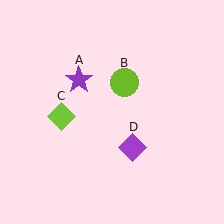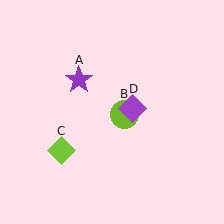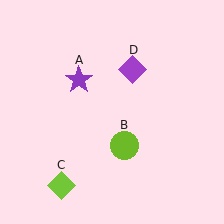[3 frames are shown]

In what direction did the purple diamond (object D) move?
The purple diamond (object D) moved up.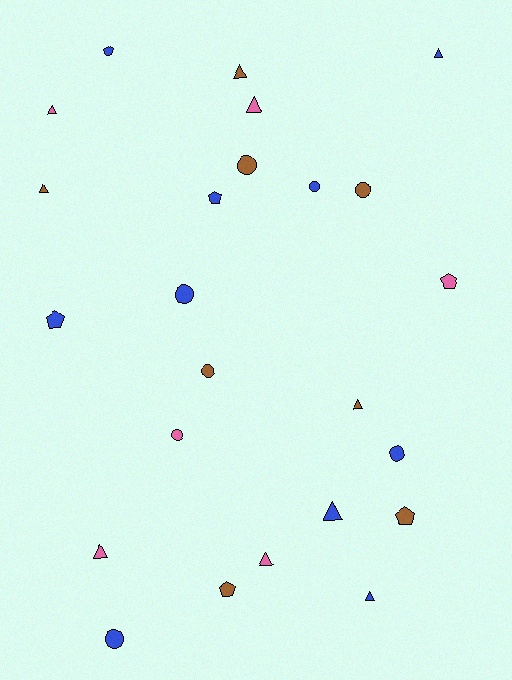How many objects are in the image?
There are 24 objects.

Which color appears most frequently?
Blue, with 10 objects.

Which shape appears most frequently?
Triangle, with 10 objects.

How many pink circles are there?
There is 1 pink circle.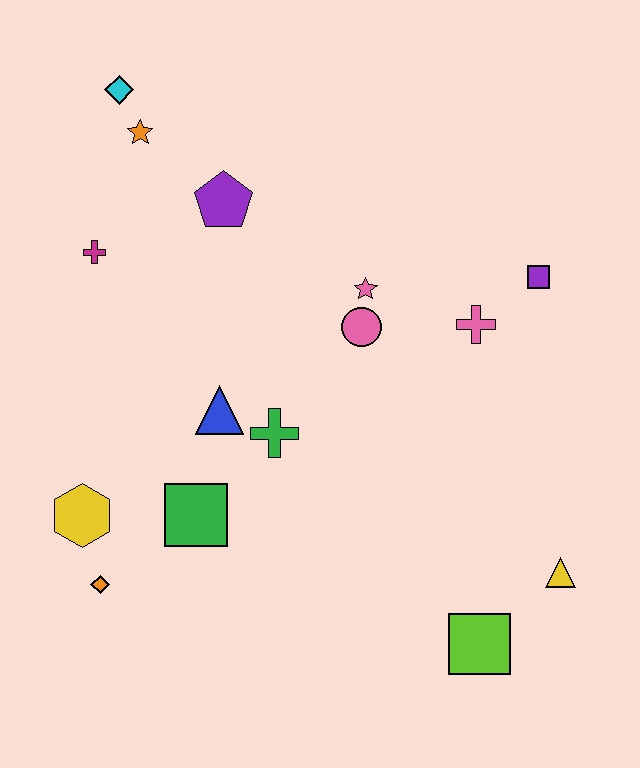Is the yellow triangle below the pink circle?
Yes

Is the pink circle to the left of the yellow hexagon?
No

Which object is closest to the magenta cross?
The orange star is closest to the magenta cross.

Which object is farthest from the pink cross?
The orange diamond is farthest from the pink cross.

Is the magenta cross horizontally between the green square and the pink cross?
No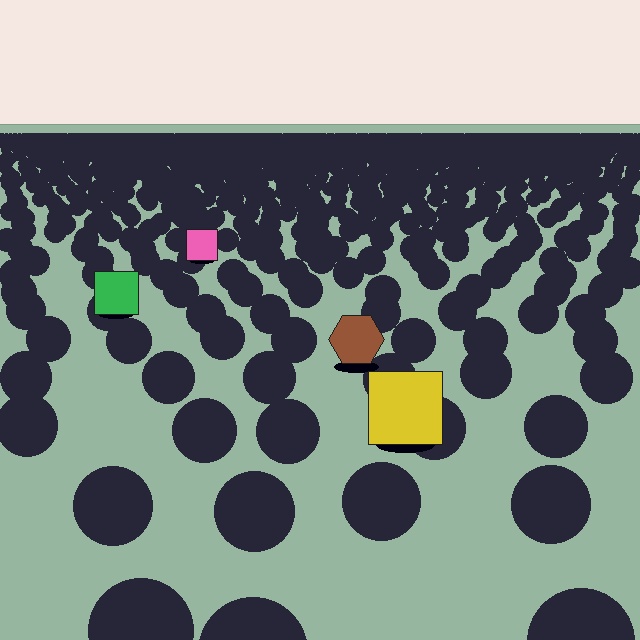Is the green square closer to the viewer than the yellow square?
No. The yellow square is closer — you can tell from the texture gradient: the ground texture is coarser near it.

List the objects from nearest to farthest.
From nearest to farthest: the yellow square, the brown hexagon, the green square, the pink square.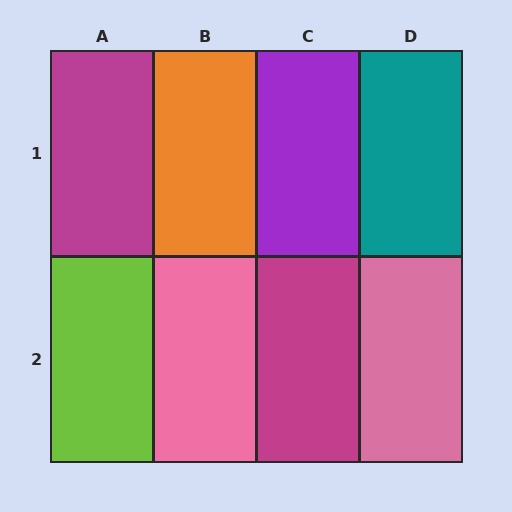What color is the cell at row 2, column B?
Pink.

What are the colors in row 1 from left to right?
Magenta, orange, purple, teal.